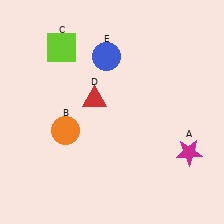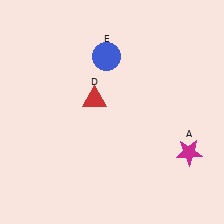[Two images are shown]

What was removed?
The orange circle (B), the lime square (C) were removed in Image 2.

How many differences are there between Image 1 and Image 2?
There are 2 differences between the two images.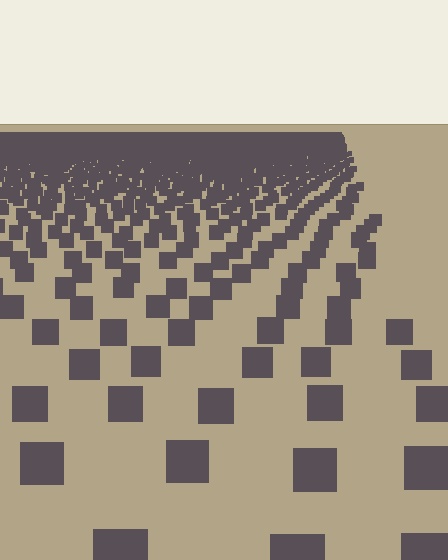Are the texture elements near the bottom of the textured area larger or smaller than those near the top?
Larger. Near the bottom, elements are closer to the viewer and appear at a bigger on-screen size.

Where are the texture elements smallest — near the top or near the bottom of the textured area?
Near the top.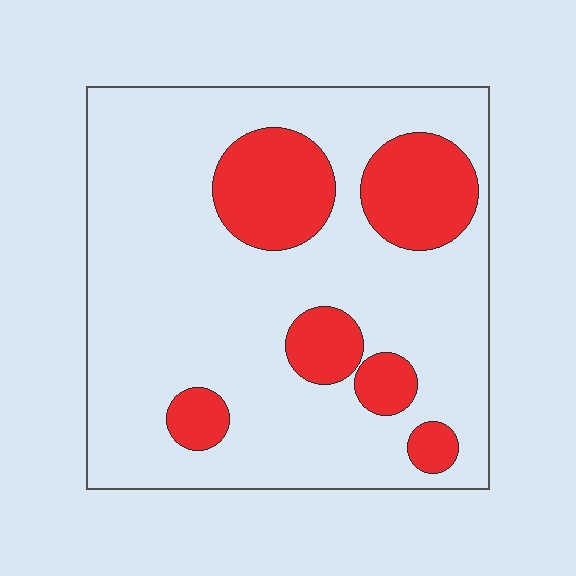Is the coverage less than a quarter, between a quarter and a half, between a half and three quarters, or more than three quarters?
Less than a quarter.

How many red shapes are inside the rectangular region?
6.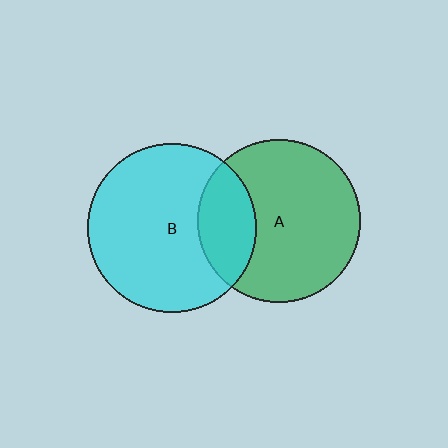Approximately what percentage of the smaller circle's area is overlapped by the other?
Approximately 25%.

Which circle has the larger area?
Circle B (cyan).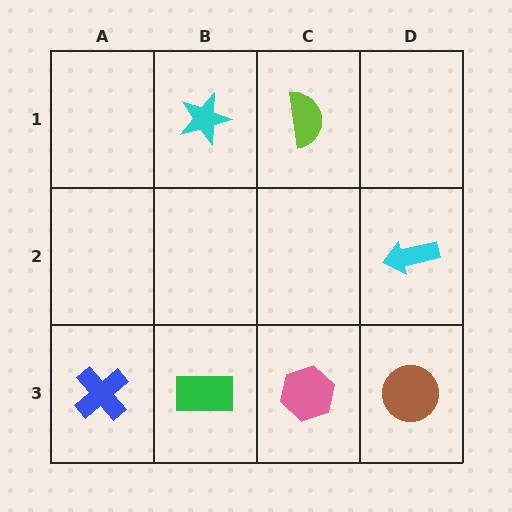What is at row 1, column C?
A lime semicircle.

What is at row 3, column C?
A pink hexagon.